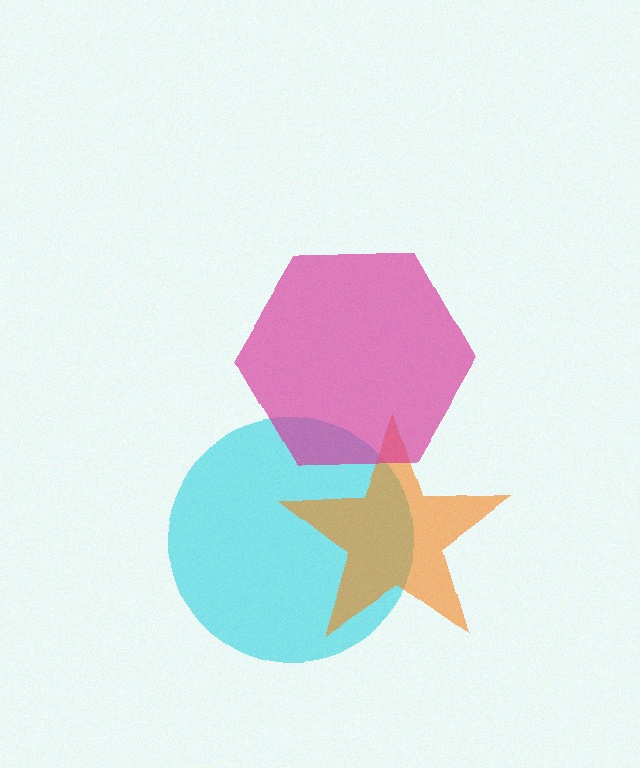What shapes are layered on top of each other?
The layered shapes are: a cyan circle, an orange star, a magenta hexagon.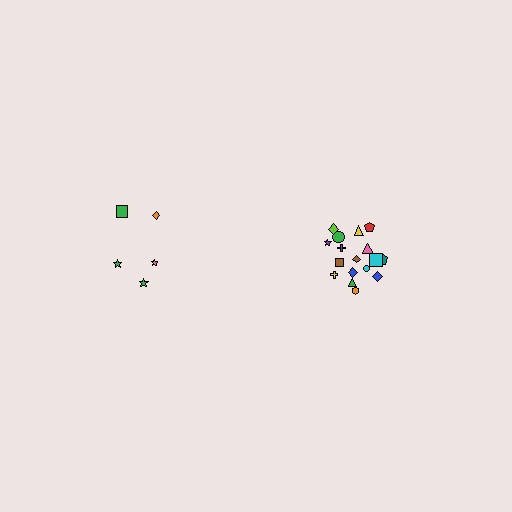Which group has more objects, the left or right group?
The right group.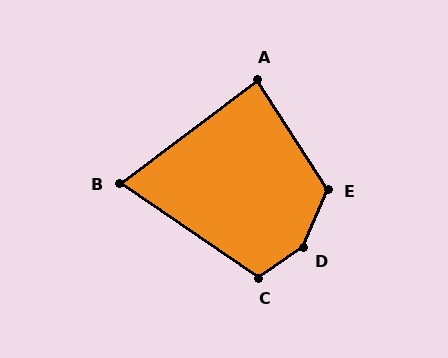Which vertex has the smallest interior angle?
B, at approximately 71 degrees.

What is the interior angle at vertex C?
Approximately 112 degrees (obtuse).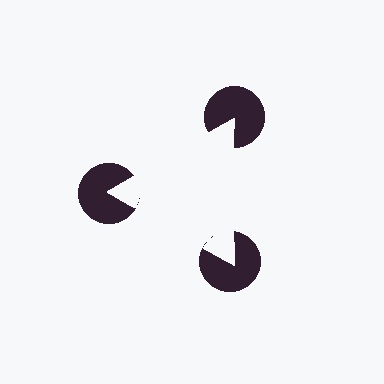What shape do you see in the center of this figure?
An illusory triangle — its edges are inferred from the aligned wedge cuts in the pac-man discs, not physically drawn.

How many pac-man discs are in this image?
There are 3 — one at each vertex of the illusory triangle.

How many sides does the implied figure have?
3 sides.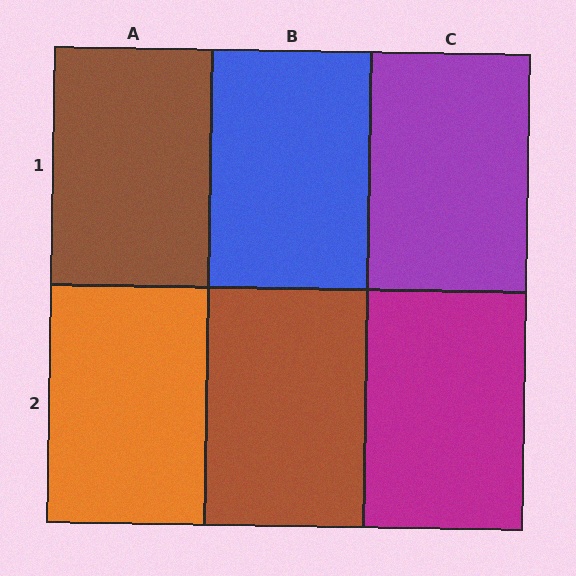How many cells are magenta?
1 cell is magenta.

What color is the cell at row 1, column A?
Brown.